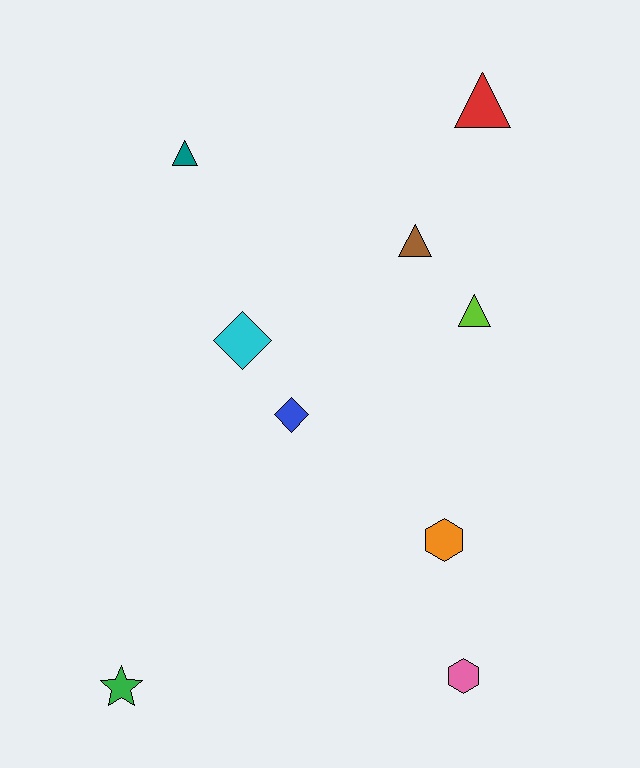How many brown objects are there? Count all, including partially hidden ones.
There is 1 brown object.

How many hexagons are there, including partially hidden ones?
There are 2 hexagons.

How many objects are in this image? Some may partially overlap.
There are 9 objects.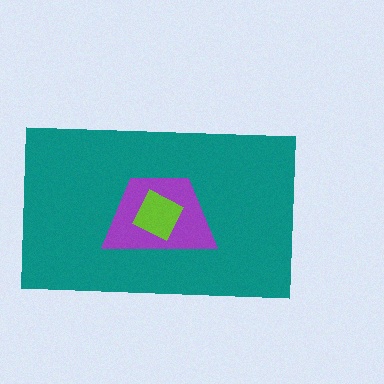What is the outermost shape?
The teal rectangle.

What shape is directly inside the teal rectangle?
The purple trapezoid.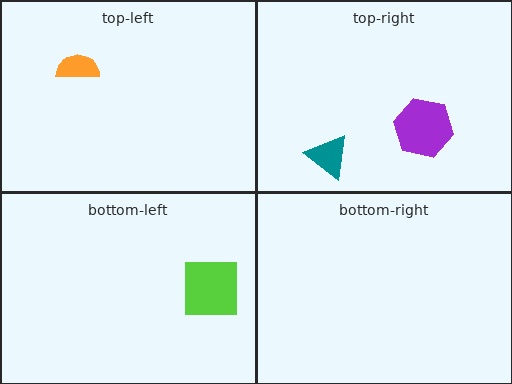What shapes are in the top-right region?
The teal triangle, the purple hexagon.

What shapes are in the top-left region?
The orange semicircle.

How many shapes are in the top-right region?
2.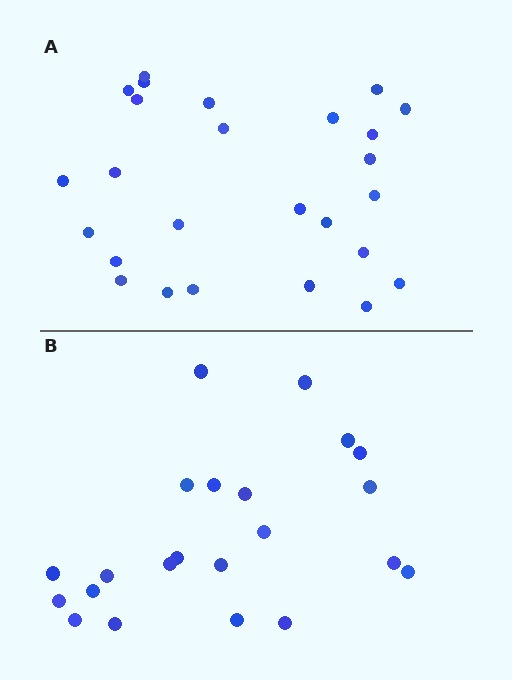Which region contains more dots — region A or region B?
Region A (the top region) has more dots.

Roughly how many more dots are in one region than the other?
Region A has about 4 more dots than region B.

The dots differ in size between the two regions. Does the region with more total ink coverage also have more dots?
No. Region B has more total ink coverage because its dots are larger, but region A actually contains more individual dots. Total area can be misleading — the number of items is what matters here.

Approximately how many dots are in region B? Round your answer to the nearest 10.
About 20 dots. (The exact count is 22, which rounds to 20.)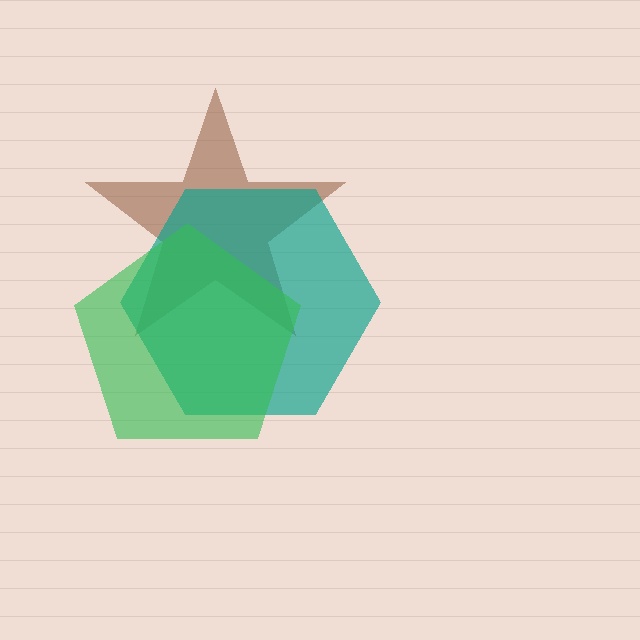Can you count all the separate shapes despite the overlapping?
Yes, there are 3 separate shapes.